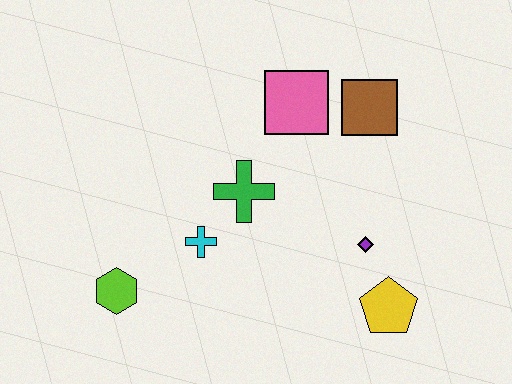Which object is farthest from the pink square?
The lime hexagon is farthest from the pink square.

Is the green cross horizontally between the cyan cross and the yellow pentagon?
Yes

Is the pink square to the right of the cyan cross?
Yes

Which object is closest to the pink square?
The brown square is closest to the pink square.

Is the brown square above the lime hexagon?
Yes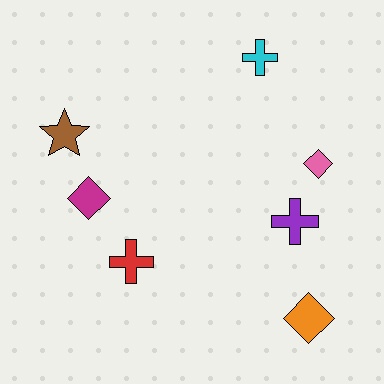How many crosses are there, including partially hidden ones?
There are 3 crosses.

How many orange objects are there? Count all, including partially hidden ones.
There is 1 orange object.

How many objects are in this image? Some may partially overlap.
There are 7 objects.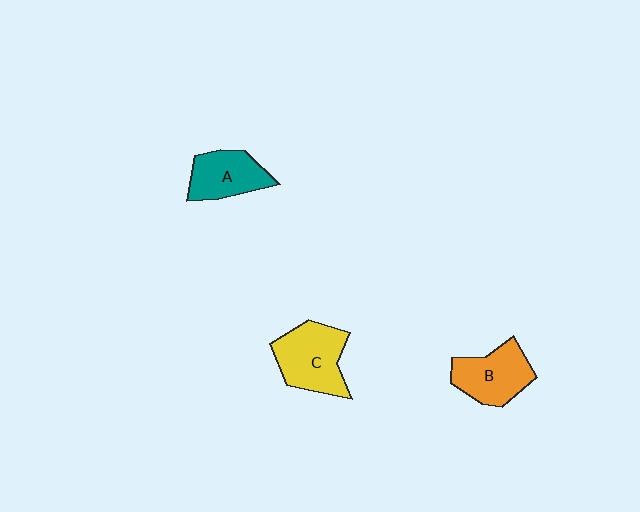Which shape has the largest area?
Shape C (yellow).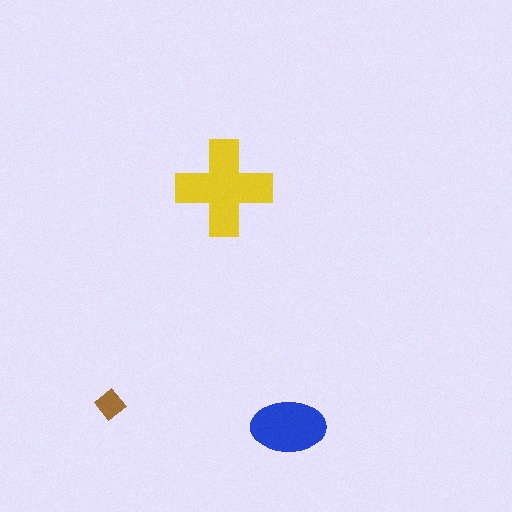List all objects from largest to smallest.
The yellow cross, the blue ellipse, the brown diamond.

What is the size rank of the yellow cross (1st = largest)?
1st.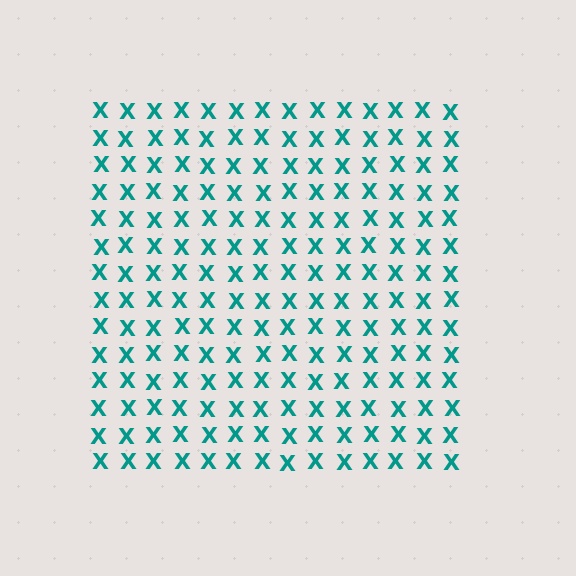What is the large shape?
The large shape is a square.